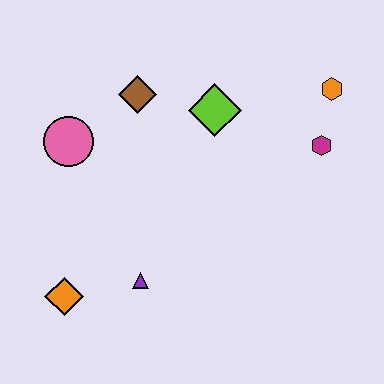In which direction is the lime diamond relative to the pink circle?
The lime diamond is to the right of the pink circle.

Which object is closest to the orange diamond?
The purple triangle is closest to the orange diamond.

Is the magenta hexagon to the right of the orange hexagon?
No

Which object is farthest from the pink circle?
The orange hexagon is farthest from the pink circle.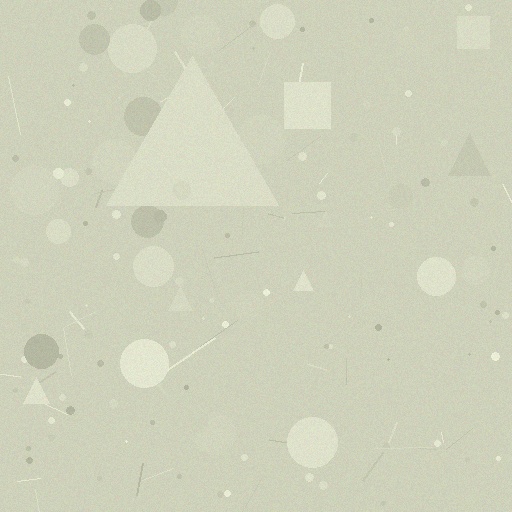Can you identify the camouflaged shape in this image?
The camouflaged shape is a triangle.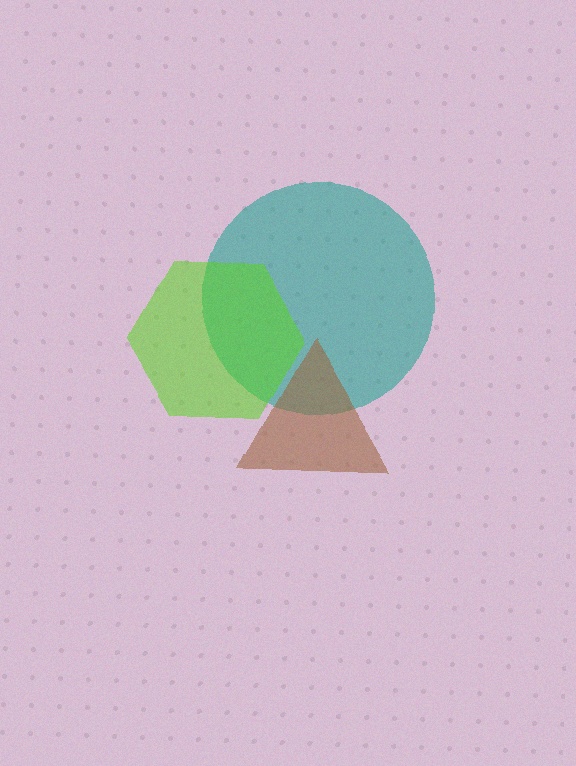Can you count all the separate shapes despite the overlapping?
Yes, there are 3 separate shapes.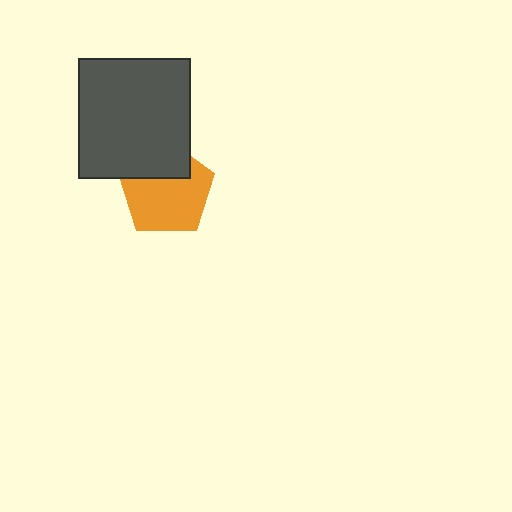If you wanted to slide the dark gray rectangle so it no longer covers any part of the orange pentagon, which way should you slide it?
Slide it up — that is the most direct way to separate the two shapes.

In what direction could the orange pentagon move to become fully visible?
The orange pentagon could move down. That would shift it out from behind the dark gray rectangle entirely.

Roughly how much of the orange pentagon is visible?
Most of it is visible (roughly 69%).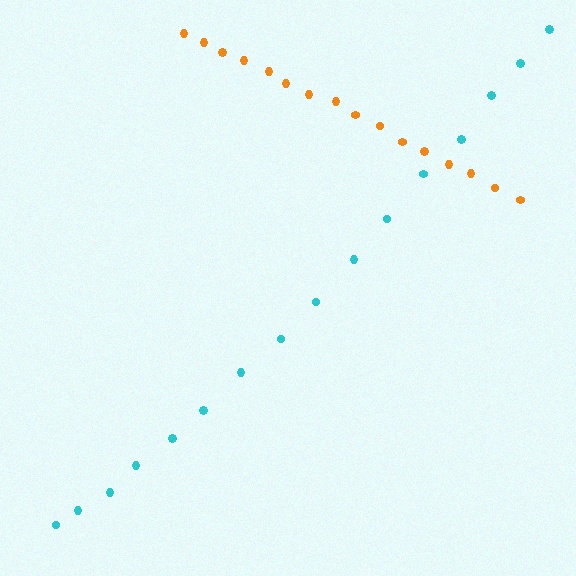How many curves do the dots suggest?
There are 2 distinct paths.